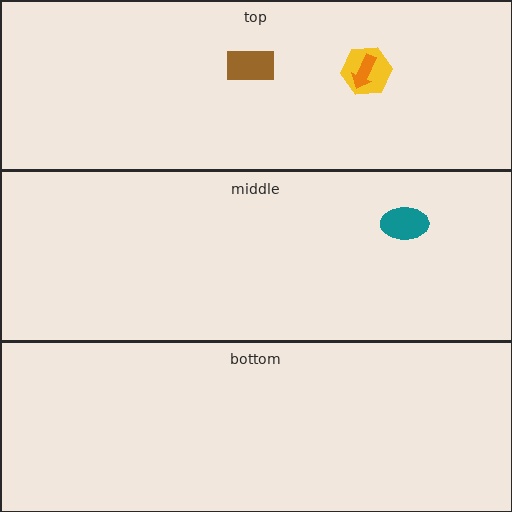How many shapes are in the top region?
3.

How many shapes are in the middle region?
1.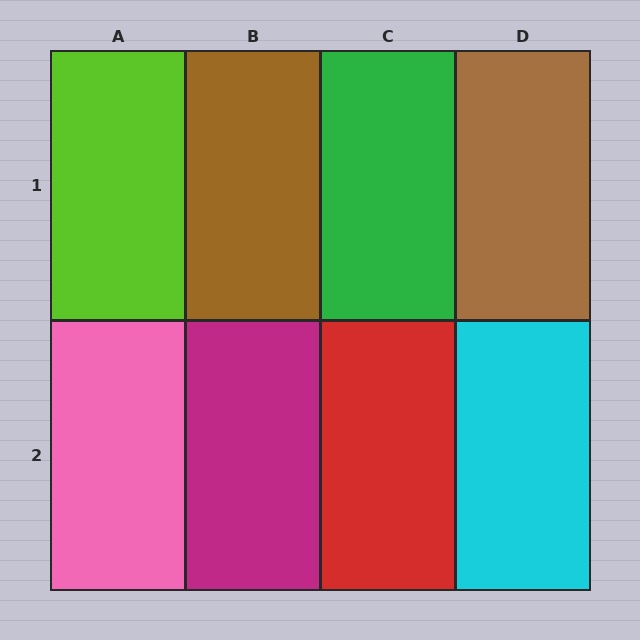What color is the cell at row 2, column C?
Red.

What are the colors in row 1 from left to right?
Lime, brown, green, brown.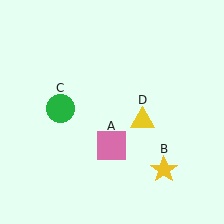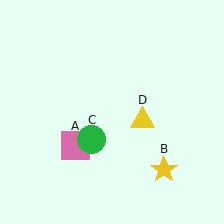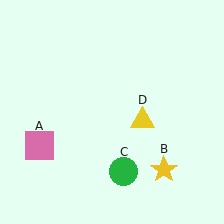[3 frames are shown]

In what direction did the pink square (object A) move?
The pink square (object A) moved left.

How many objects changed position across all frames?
2 objects changed position: pink square (object A), green circle (object C).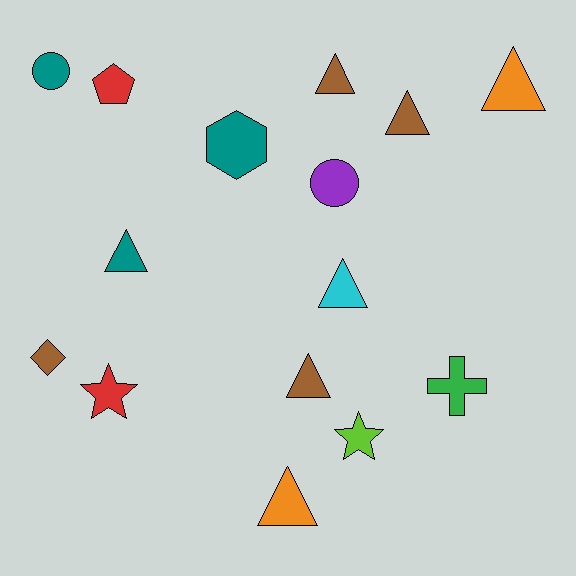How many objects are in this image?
There are 15 objects.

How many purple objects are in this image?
There is 1 purple object.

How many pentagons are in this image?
There is 1 pentagon.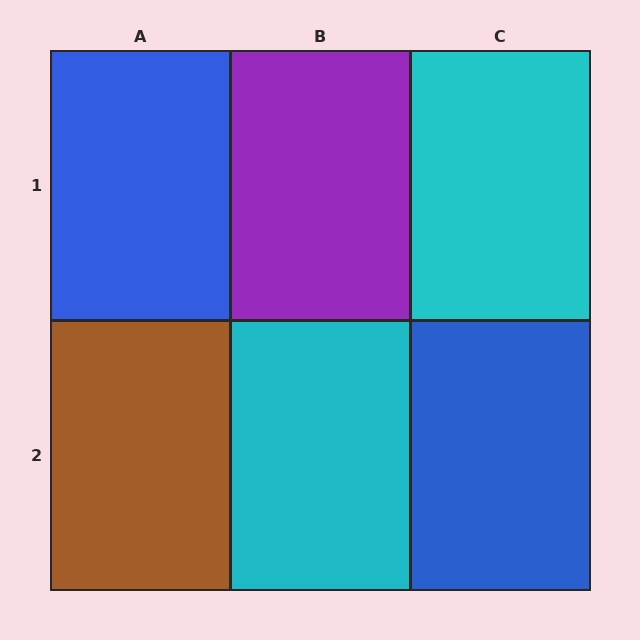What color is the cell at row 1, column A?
Blue.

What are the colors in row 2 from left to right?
Brown, cyan, blue.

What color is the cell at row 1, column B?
Purple.